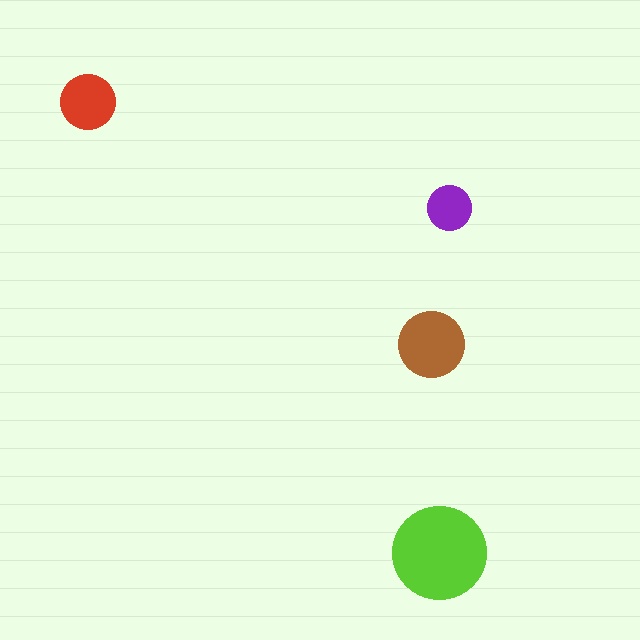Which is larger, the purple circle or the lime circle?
The lime one.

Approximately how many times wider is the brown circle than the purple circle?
About 1.5 times wider.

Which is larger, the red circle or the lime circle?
The lime one.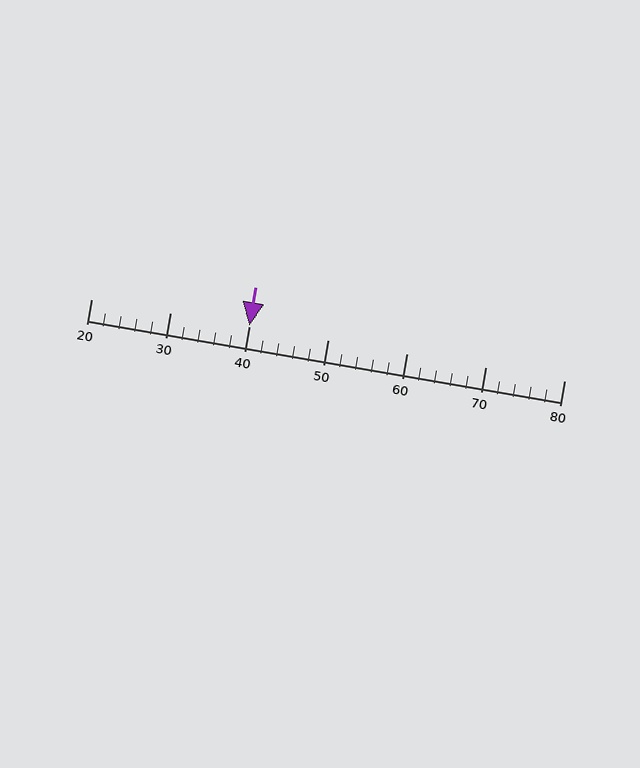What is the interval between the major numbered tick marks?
The major tick marks are spaced 10 units apart.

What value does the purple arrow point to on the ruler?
The purple arrow points to approximately 40.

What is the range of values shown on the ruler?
The ruler shows values from 20 to 80.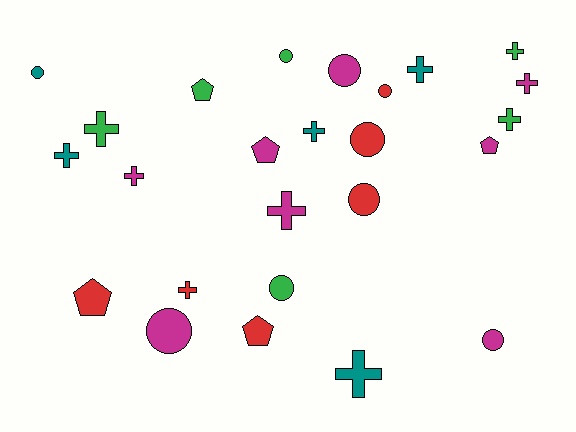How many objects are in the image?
There are 25 objects.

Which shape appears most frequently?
Cross, with 11 objects.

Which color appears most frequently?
Magenta, with 8 objects.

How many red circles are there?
There are 3 red circles.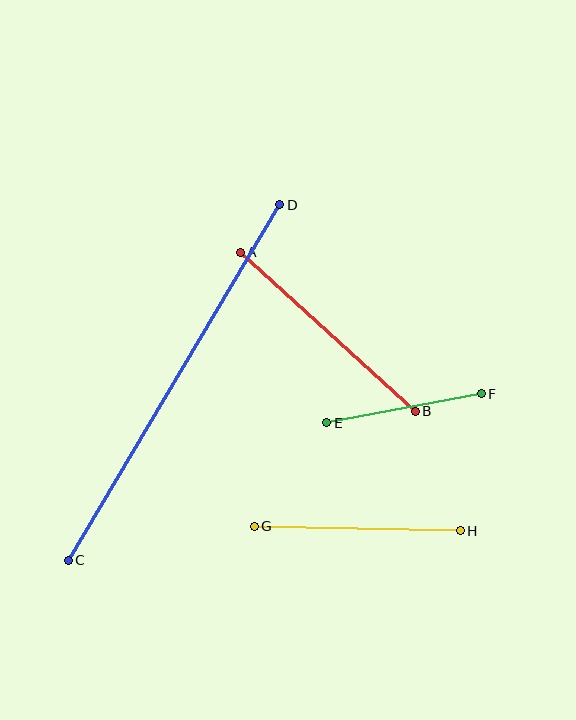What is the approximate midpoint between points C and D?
The midpoint is at approximately (174, 383) pixels.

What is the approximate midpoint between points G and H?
The midpoint is at approximately (357, 529) pixels.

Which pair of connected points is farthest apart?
Points C and D are farthest apart.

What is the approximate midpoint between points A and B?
The midpoint is at approximately (328, 332) pixels.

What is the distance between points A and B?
The distance is approximately 236 pixels.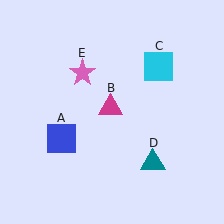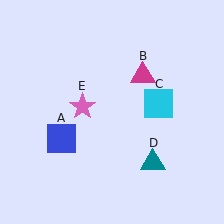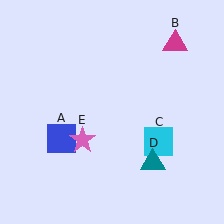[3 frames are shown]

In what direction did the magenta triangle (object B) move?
The magenta triangle (object B) moved up and to the right.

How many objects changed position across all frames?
3 objects changed position: magenta triangle (object B), cyan square (object C), pink star (object E).